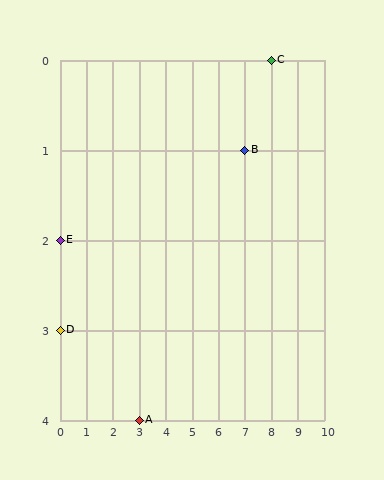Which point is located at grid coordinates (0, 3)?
Point D is at (0, 3).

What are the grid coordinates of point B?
Point B is at grid coordinates (7, 1).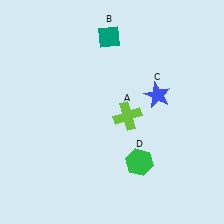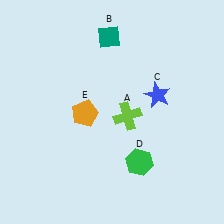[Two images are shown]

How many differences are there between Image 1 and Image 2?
There is 1 difference between the two images.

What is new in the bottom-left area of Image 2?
An orange pentagon (E) was added in the bottom-left area of Image 2.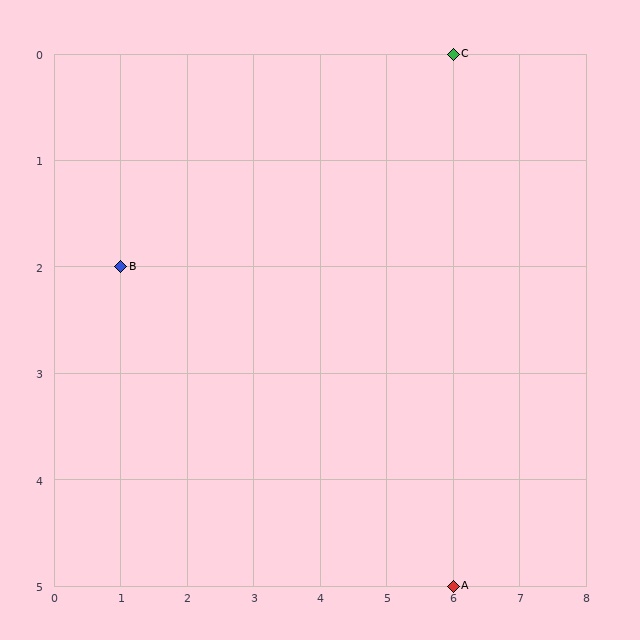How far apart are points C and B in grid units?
Points C and B are 5 columns and 2 rows apart (about 5.4 grid units diagonally).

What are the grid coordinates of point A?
Point A is at grid coordinates (6, 5).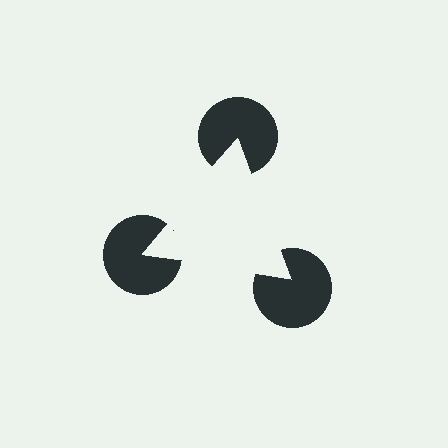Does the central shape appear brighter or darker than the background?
It typically appears slightly brighter than the background, even though no actual brightness change is drawn.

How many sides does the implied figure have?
3 sides.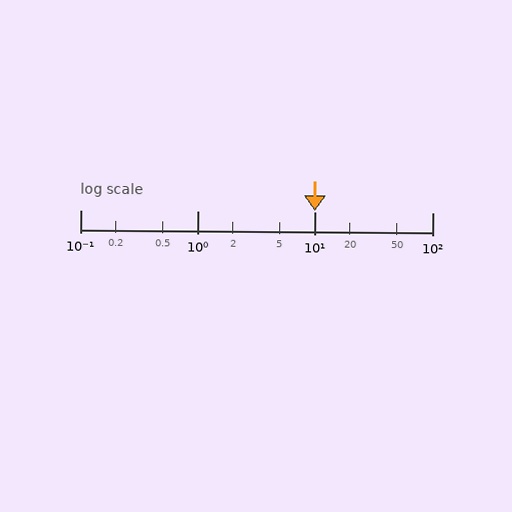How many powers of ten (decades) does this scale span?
The scale spans 3 decades, from 0.1 to 100.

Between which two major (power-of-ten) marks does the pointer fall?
The pointer is between 10 and 100.